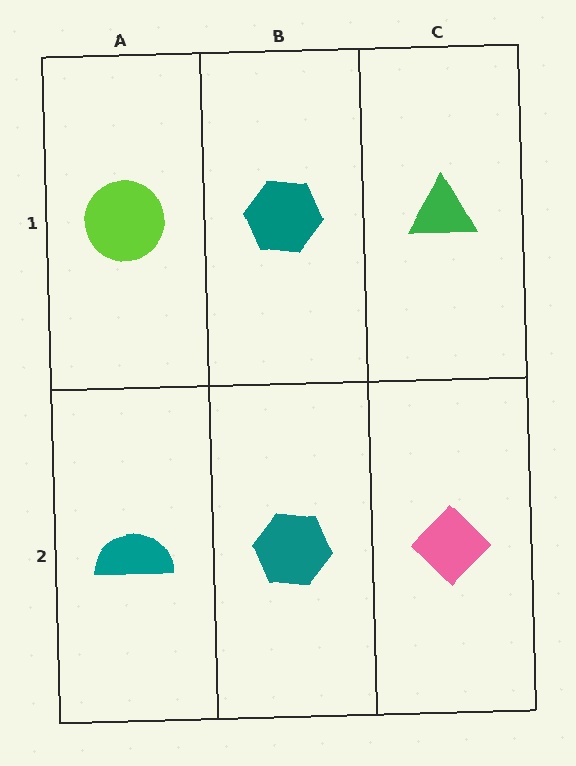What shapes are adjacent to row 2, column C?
A green triangle (row 1, column C), a teal hexagon (row 2, column B).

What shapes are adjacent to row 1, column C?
A pink diamond (row 2, column C), a teal hexagon (row 1, column B).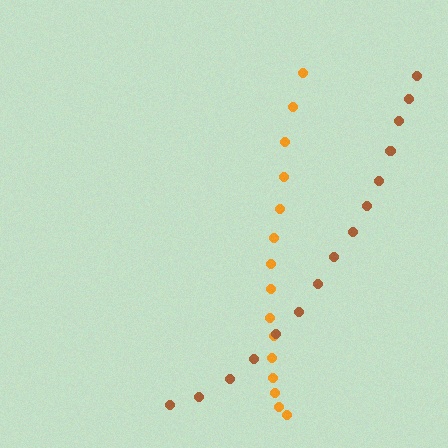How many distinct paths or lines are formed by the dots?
There are 2 distinct paths.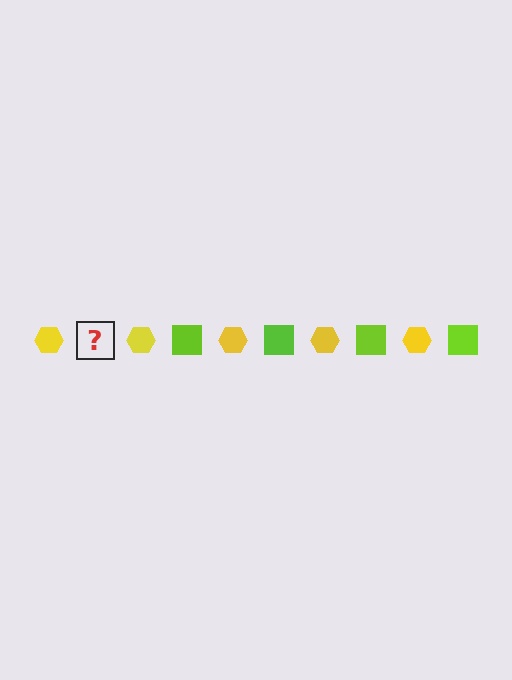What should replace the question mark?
The question mark should be replaced with a lime square.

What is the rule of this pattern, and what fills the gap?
The rule is that the pattern alternates between yellow hexagon and lime square. The gap should be filled with a lime square.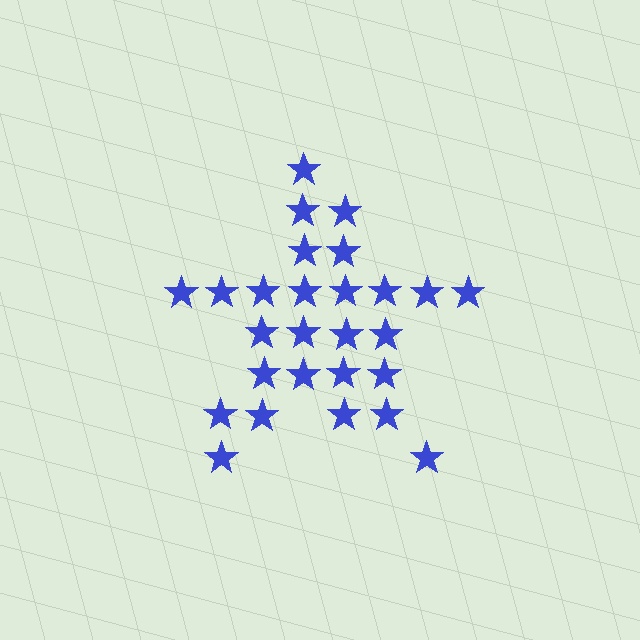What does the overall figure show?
The overall figure shows a star.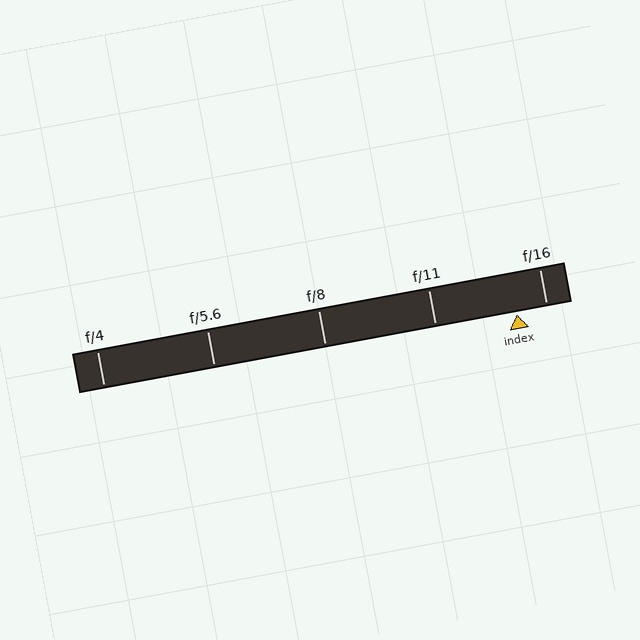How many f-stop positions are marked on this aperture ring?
There are 5 f-stop positions marked.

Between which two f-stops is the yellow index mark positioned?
The index mark is between f/11 and f/16.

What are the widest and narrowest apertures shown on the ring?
The widest aperture shown is f/4 and the narrowest is f/16.